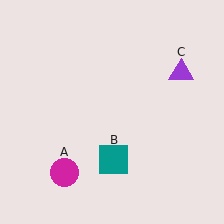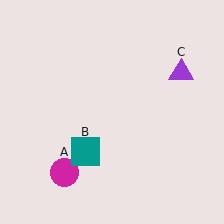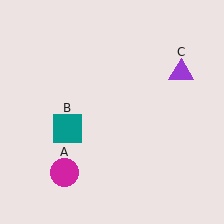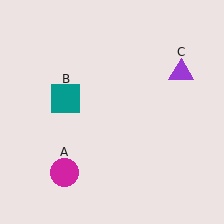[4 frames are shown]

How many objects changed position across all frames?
1 object changed position: teal square (object B).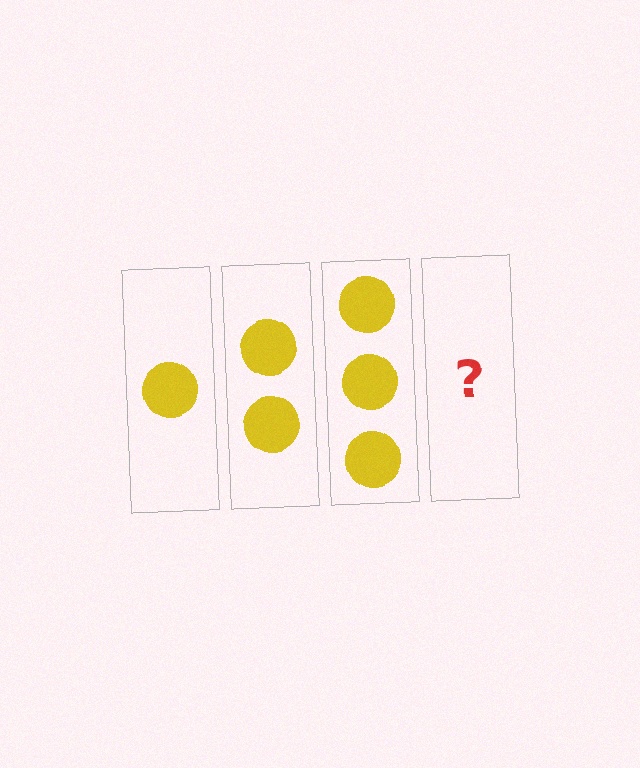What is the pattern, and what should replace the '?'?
The pattern is that each step adds one more circle. The '?' should be 4 circles.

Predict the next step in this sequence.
The next step is 4 circles.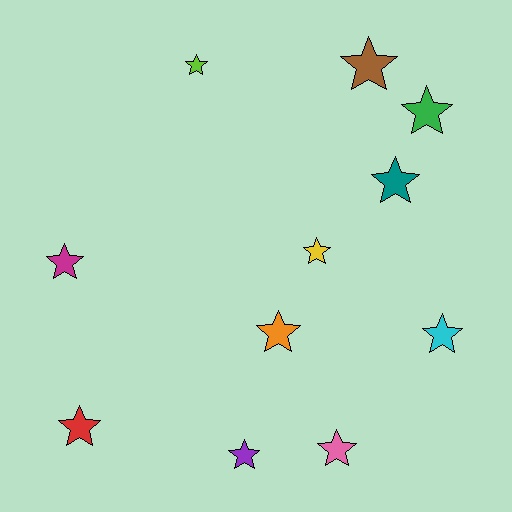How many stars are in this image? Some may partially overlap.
There are 11 stars.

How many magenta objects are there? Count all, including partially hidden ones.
There is 1 magenta object.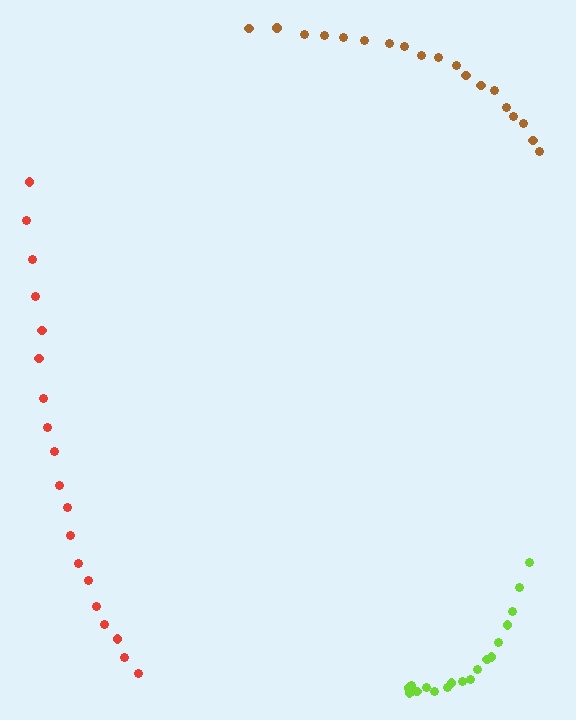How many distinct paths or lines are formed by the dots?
There are 3 distinct paths.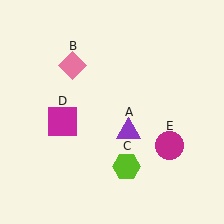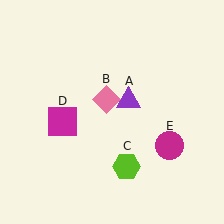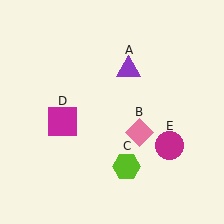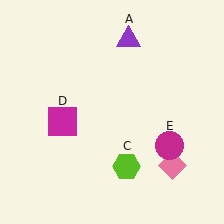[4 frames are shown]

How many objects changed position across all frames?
2 objects changed position: purple triangle (object A), pink diamond (object B).